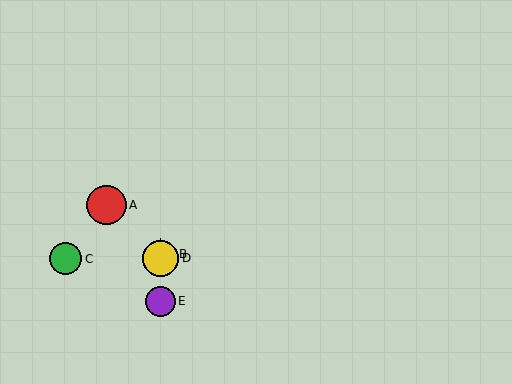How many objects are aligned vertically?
3 objects (B, D, E) are aligned vertically.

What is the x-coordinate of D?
Object D is at x≈161.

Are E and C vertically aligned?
No, E is at x≈161 and C is at x≈66.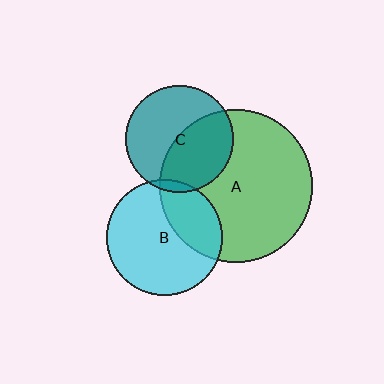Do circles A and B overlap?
Yes.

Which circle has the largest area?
Circle A (green).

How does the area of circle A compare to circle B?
Approximately 1.7 times.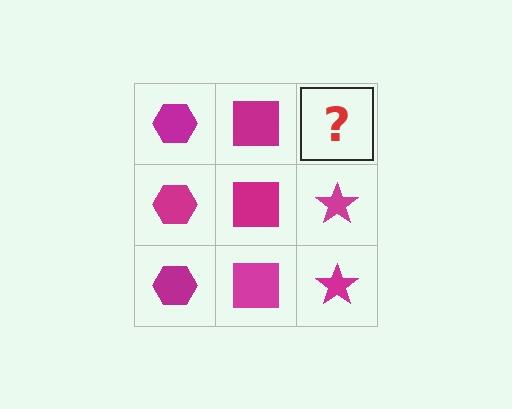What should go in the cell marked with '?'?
The missing cell should contain a magenta star.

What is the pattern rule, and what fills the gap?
The rule is that each column has a consistent shape. The gap should be filled with a magenta star.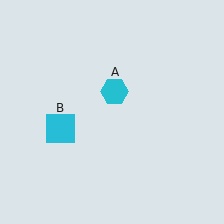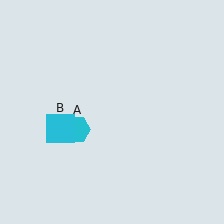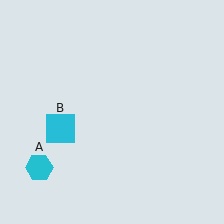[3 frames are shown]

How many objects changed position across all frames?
1 object changed position: cyan hexagon (object A).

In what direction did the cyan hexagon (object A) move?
The cyan hexagon (object A) moved down and to the left.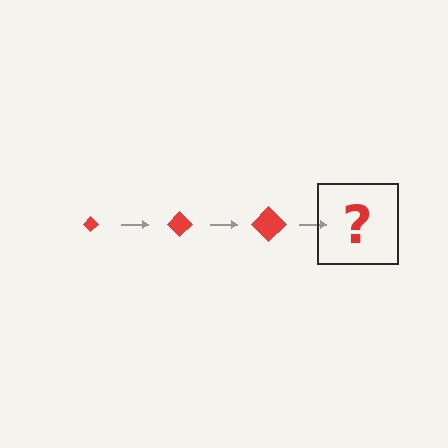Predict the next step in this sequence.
The next step is a red diamond, larger than the previous one.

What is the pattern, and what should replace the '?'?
The pattern is that the diamond gets progressively larger each step. The '?' should be a red diamond, larger than the previous one.